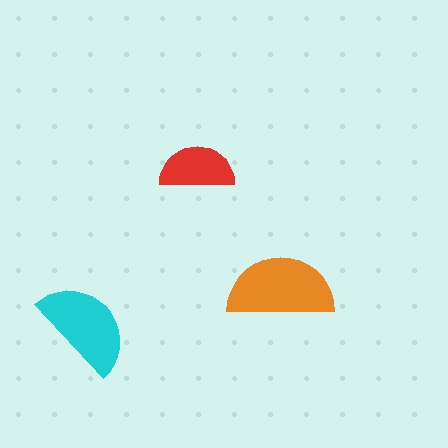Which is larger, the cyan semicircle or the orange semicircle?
The orange one.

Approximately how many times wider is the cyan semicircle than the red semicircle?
About 1.5 times wider.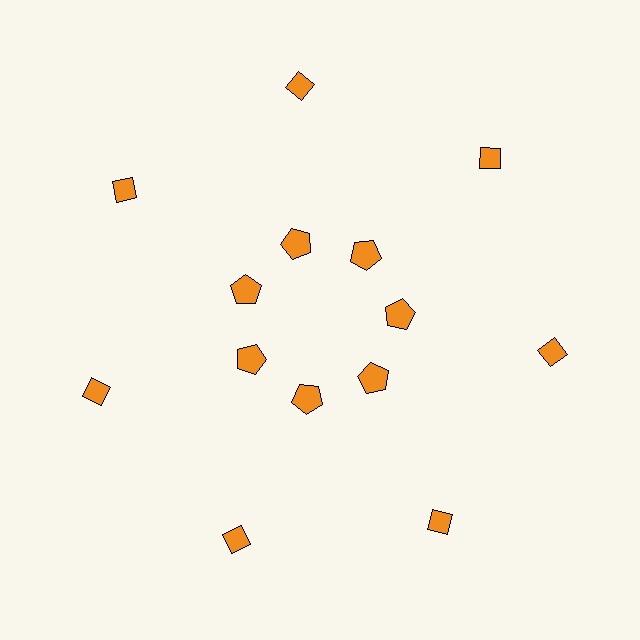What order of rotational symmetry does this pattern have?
This pattern has 7-fold rotational symmetry.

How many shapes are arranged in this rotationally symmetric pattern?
There are 14 shapes, arranged in 7 groups of 2.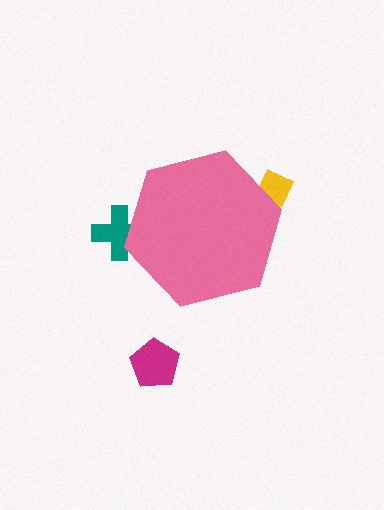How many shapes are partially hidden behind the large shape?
2 shapes are partially hidden.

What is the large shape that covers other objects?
A pink hexagon.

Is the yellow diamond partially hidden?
Yes, the yellow diamond is partially hidden behind the pink hexagon.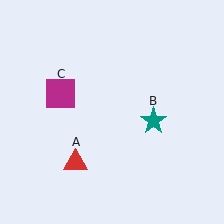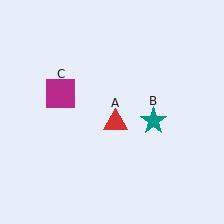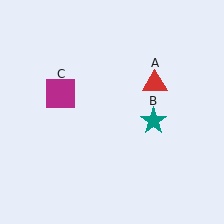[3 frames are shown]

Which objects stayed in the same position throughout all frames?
Teal star (object B) and magenta square (object C) remained stationary.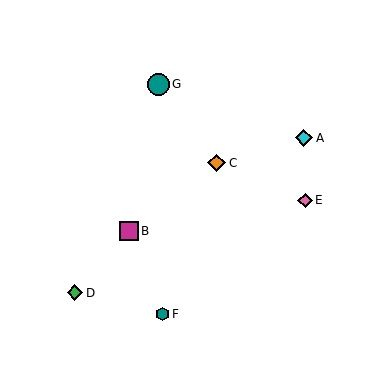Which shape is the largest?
The teal circle (labeled G) is the largest.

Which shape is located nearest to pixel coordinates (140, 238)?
The magenta square (labeled B) at (129, 231) is nearest to that location.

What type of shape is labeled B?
Shape B is a magenta square.